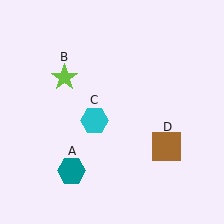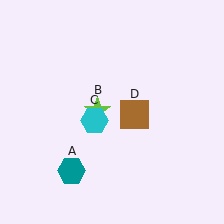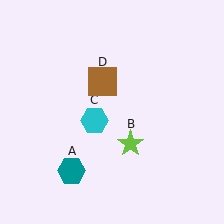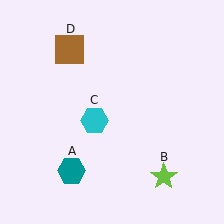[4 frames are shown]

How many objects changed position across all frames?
2 objects changed position: lime star (object B), brown square (object D).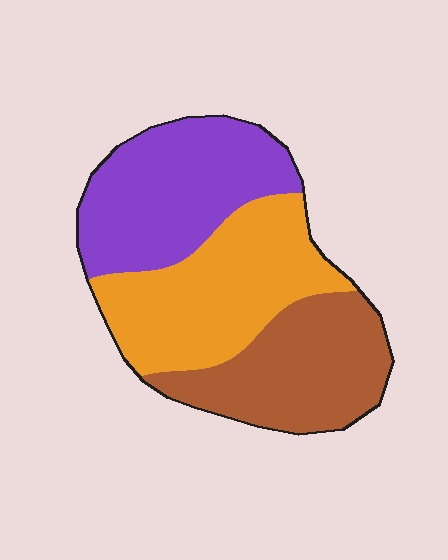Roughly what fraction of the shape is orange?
Orange covers 36% of the shape.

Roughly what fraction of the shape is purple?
Purple covers roughly 35% of the shape.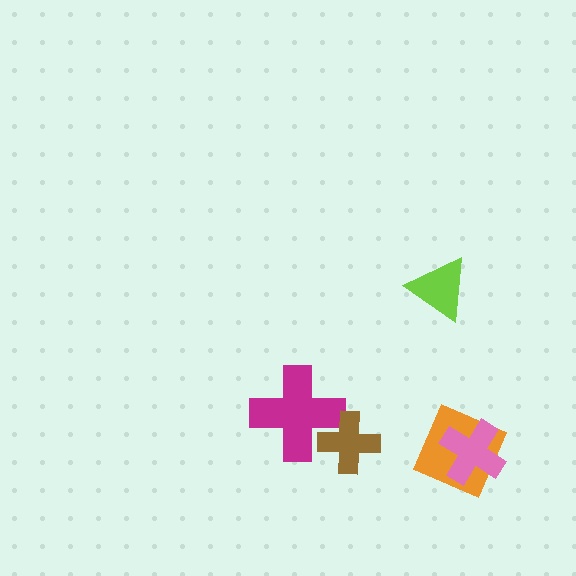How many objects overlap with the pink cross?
1 object overlaps with the pink cross.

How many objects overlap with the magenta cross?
1 object overlaps with the magenta cross.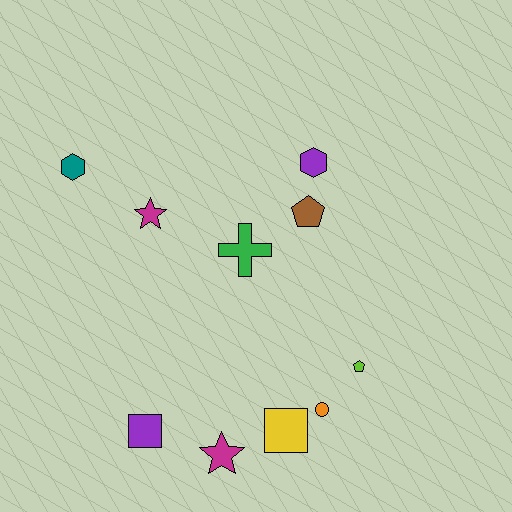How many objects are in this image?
There are 10 objects.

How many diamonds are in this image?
There are no diamonds.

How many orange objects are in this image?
There is 1 orange object.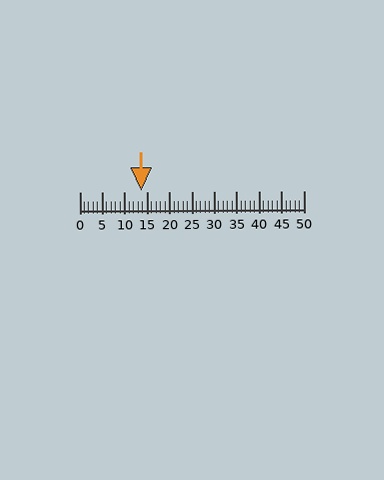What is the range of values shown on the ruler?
The ruler shows values from 0 to 50.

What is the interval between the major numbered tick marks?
The major tick marks are spaced 5 units apart.